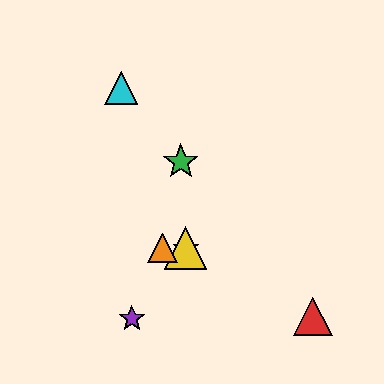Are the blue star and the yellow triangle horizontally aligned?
Yes, both are at y≈248.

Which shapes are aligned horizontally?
The blue star, the yellow triangle, the orange triangle are aligned horizontally.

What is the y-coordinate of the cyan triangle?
The cyan triangle is at y≈88.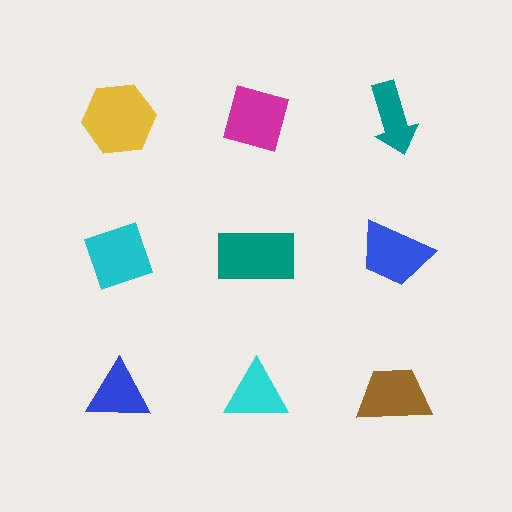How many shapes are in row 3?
3 shapes.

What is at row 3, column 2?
A cyan triangle.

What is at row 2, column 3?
A blue trapezoid.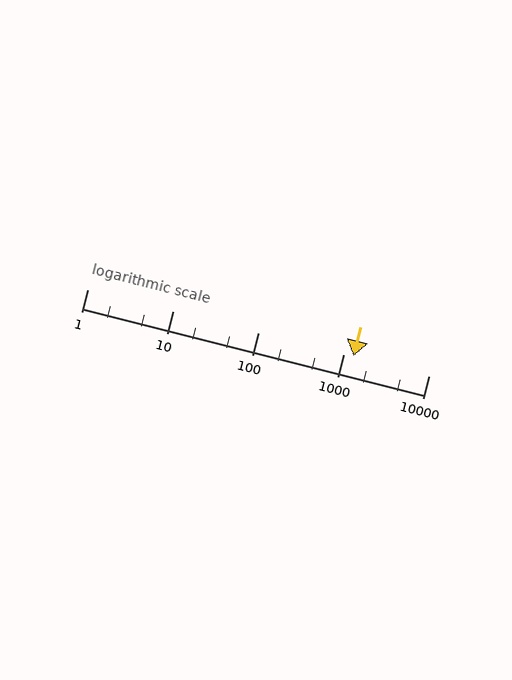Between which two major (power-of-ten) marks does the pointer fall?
The pointer is between 1000 and 10000.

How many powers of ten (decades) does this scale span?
The scale spans 4 decades, from 1 to 10000.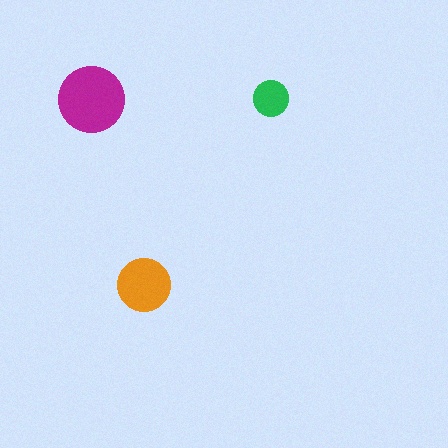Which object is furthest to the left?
The magenta circle is leftmost.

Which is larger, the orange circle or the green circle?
The orange one.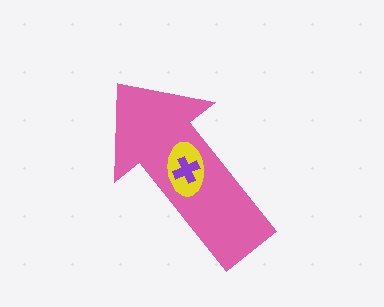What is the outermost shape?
The pink arrow.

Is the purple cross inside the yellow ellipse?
Yes.